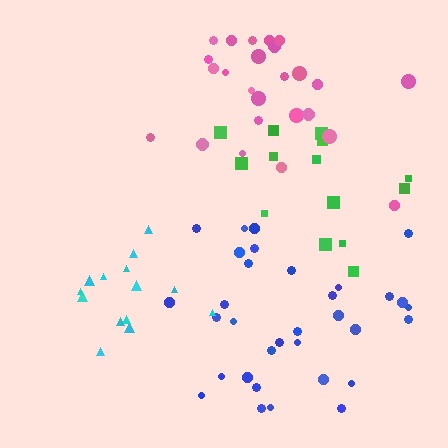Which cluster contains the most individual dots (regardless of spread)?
Blue (33).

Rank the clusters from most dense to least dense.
cyan, blue, pink, green.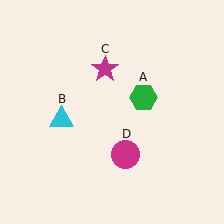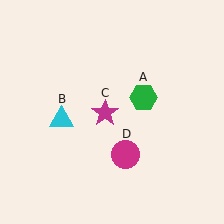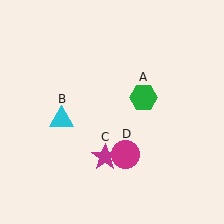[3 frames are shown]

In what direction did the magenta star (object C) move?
The magenta star (object C) moved down.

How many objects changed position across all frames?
1 object changed position: magenta star (object C).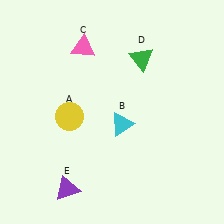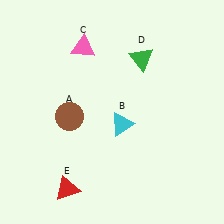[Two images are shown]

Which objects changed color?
A changed from yellow to brown. E changed from purple to red.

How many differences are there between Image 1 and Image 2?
There are 2 differences between the two images.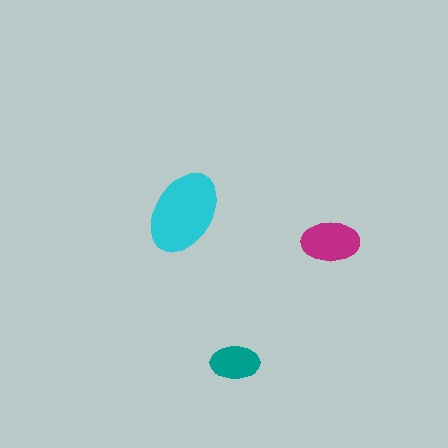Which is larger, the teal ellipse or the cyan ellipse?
The cyan one.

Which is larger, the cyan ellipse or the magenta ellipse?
The cyan one.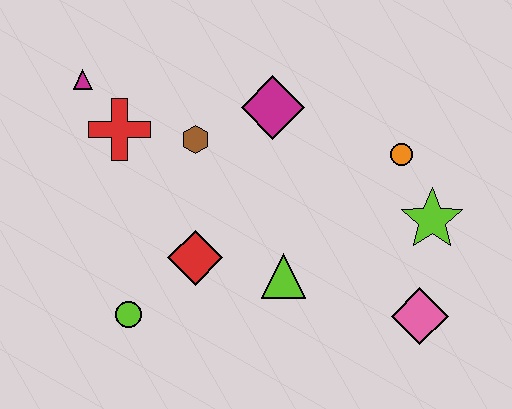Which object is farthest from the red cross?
The pink diamond is farthest from the red cross.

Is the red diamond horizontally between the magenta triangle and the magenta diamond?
Yes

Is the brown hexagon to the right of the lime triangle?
No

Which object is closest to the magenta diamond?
The brown hexagon is closest to the magenta diamond.